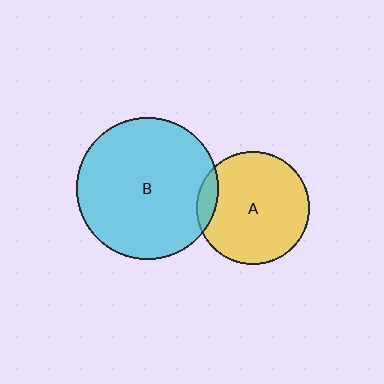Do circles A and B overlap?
Yes.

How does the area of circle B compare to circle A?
Approximately 1.6 times.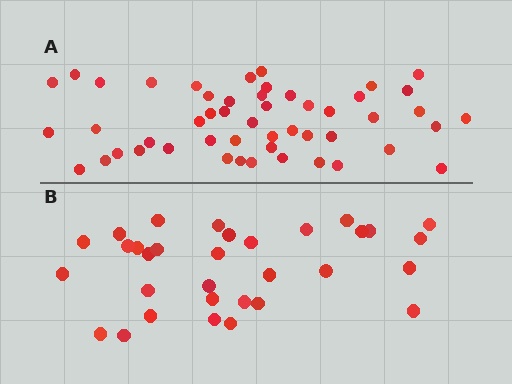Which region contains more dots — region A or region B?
Region A (the top region) has more dots.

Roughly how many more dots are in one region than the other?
Region A has approximately 20 more dots than region B.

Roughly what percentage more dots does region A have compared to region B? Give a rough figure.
About 55% more.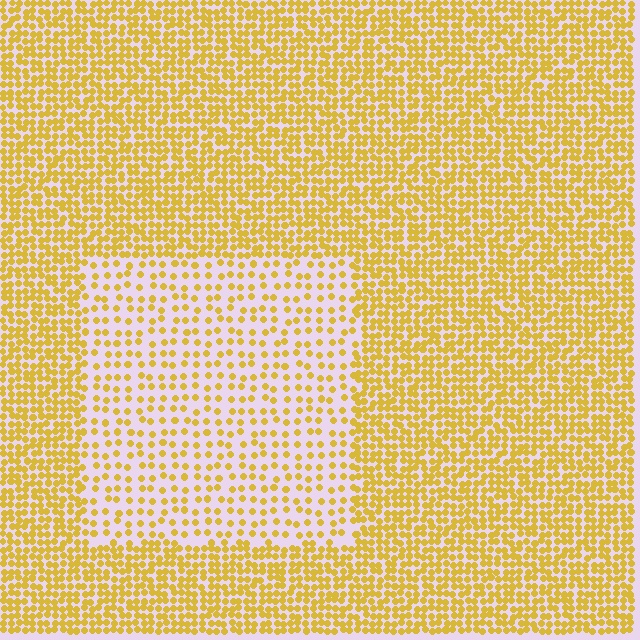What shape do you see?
I see a rectangle.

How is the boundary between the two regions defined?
The boundary is defined by a change in element density (approximately 2.3x ratio). All elements are the same color, size, and shape.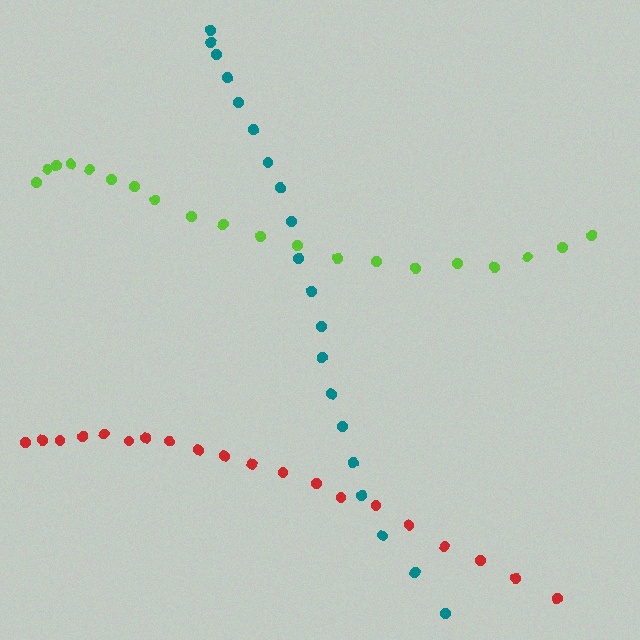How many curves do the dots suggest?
There are 3 distinct paths.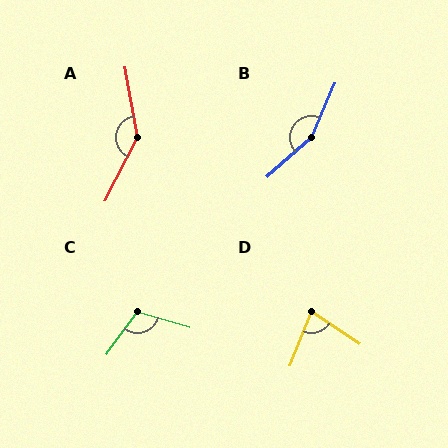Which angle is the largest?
B, at approximately 154 degrees.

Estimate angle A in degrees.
Approximately 142 degrees.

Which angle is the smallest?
D, at approximately 78 degrees.